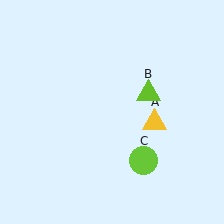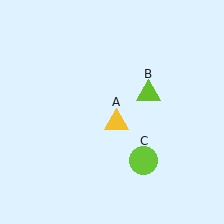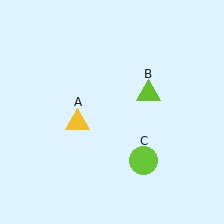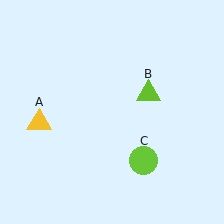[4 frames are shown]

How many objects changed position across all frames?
1 object changed position: yellow triangle (object A).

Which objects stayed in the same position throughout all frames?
Lime triangle (object B) and lime circle (object C) remained stationary.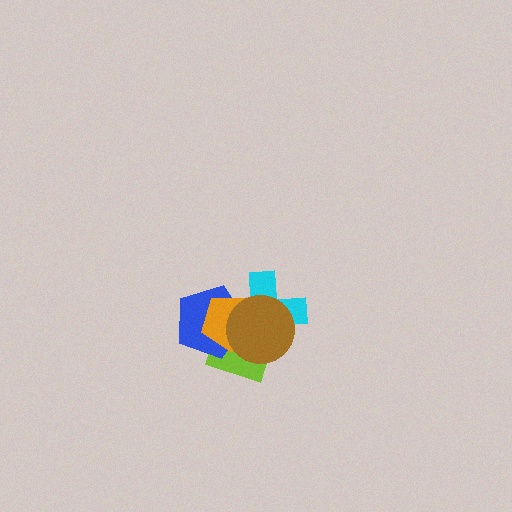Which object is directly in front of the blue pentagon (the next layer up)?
The orange pentagon is directly in front of the blue pentagon.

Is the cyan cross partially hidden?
Yes, it is partially covered by another shape.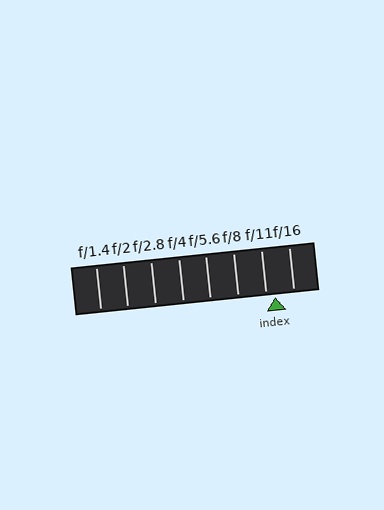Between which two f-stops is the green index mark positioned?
The index mark is between f/11 and f/16.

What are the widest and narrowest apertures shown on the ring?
The widest aperture shown is f/1.4 and the narrowest is f/16.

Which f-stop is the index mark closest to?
The index mark is closest to f/11.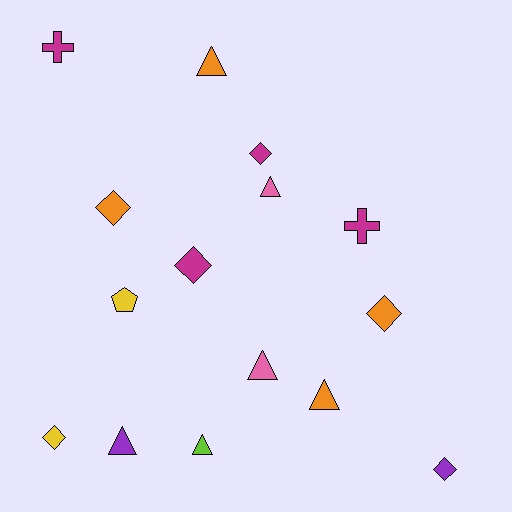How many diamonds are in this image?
There are 6 diamonds.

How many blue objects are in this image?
There are no blue objects.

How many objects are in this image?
There are 15 objects.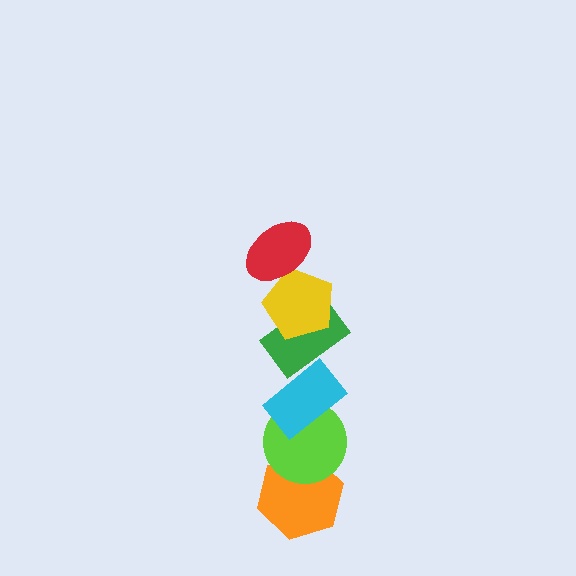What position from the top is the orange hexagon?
The orange hexagon is 6th from the top.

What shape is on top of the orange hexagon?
The lime circle is on top of the orange hexagon.